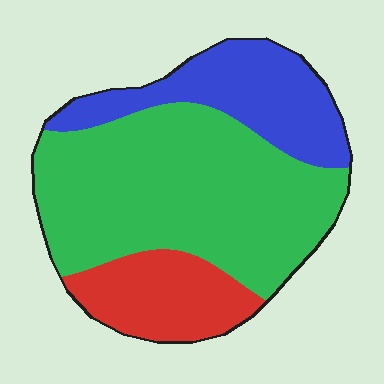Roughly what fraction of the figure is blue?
Blue covers 24% of the figure.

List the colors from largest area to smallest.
From largest to smallest: green, blue, red.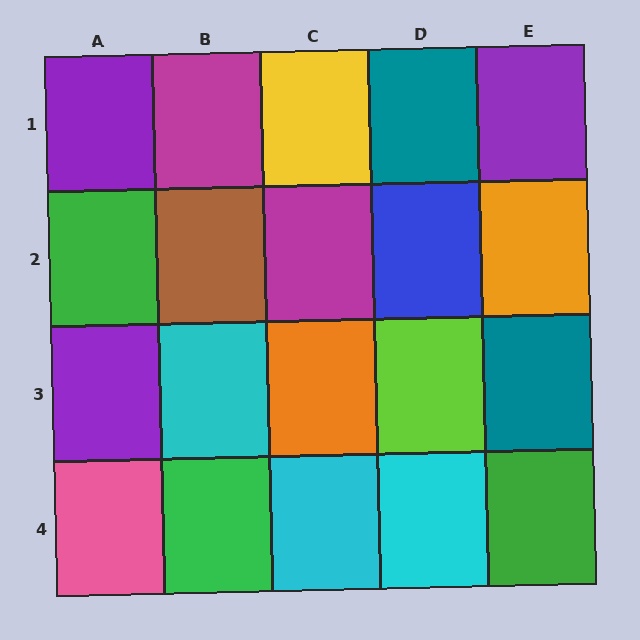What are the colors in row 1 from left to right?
Purple, magenta, yellow, teal, purple.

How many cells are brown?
1 cell is brown.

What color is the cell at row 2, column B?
Brown.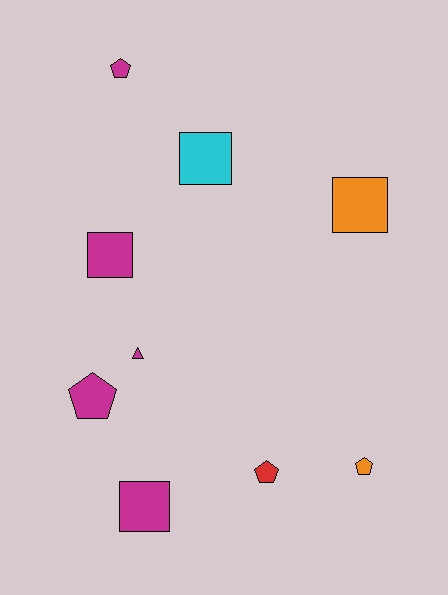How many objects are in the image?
There are 9 objects.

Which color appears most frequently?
Magenta, with 5 objects.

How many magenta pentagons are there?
There are 2 magenta pentagons.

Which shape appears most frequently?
Square, with 4 objects.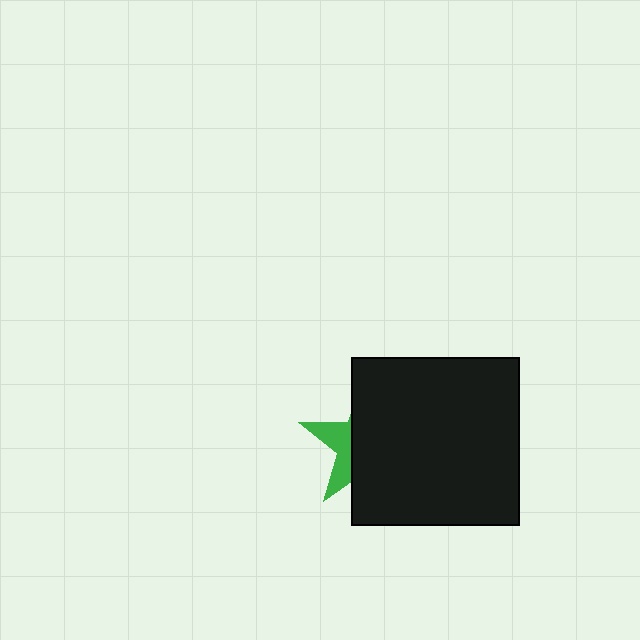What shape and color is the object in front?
The object in front is a black square.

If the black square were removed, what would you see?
You would see the complete green star.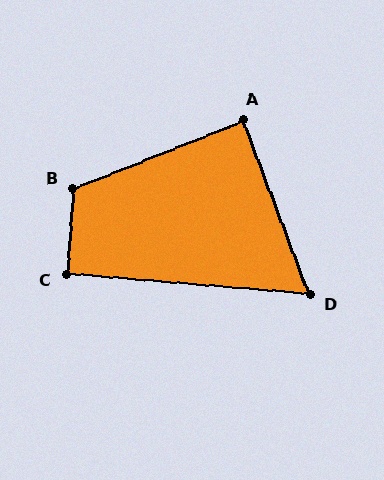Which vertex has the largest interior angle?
B, at approximately 116 degrees.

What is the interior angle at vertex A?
Approximately 89 degrees (approximately right).